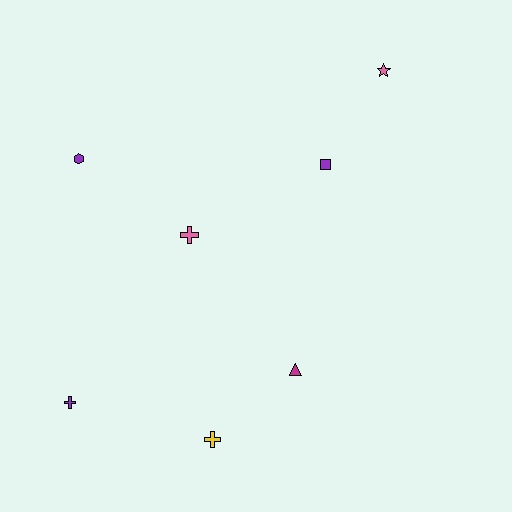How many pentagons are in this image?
There are no pentagons.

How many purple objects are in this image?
There are 3 purple objects.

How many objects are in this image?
There are 7 objects.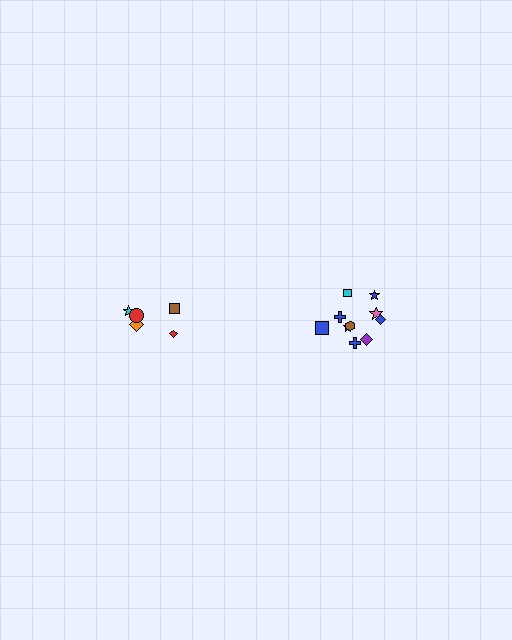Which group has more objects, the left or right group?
The right group.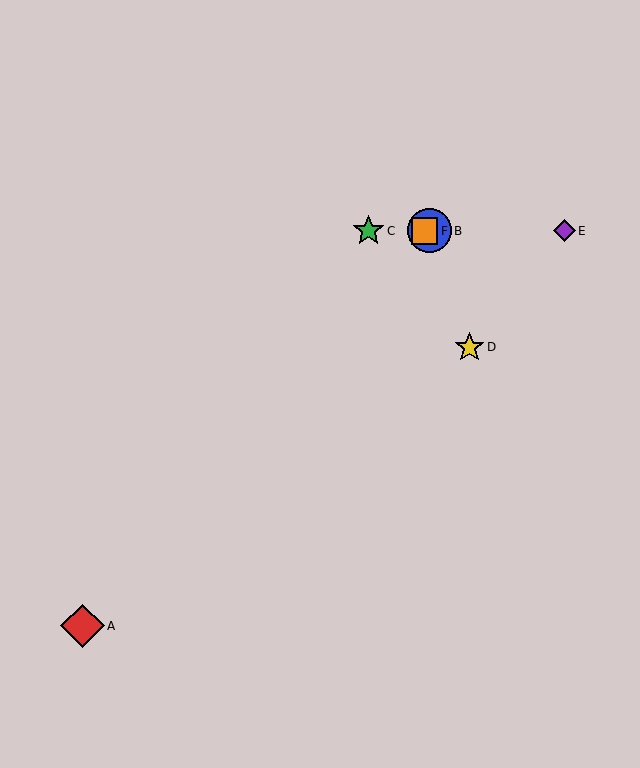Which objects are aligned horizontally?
Objects B, C, E, F are aligned horizontally.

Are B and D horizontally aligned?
No, B is at y≈231 and D is at y≈347.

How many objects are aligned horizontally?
4 objects (B, C, E, F) are aligned horizontally.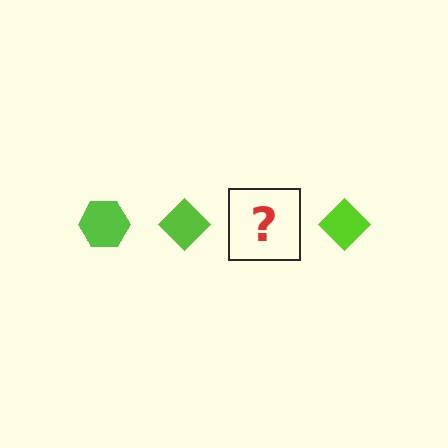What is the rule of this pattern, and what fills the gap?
The rule is that the pattern cycles through hexagon, diamond shapes in lime. The gap should be filled with a lime hexagon.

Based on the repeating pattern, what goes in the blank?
The blank should be a lime hexagon.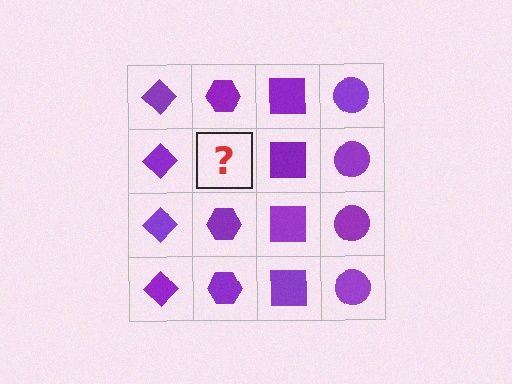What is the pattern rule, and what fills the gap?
The rule is that each column has a consistent shape. The gap should be filled with a purple hexagon.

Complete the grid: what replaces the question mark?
The question mark should be replaced with a purple hexagon.